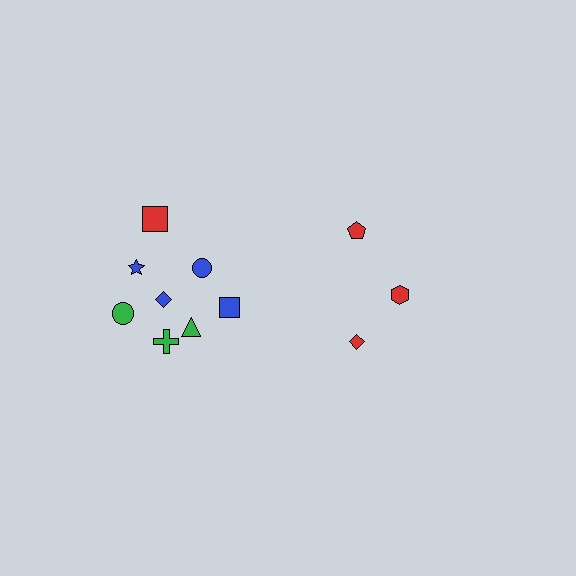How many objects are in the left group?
There are 8 objects.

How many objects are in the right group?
There are 3 objects.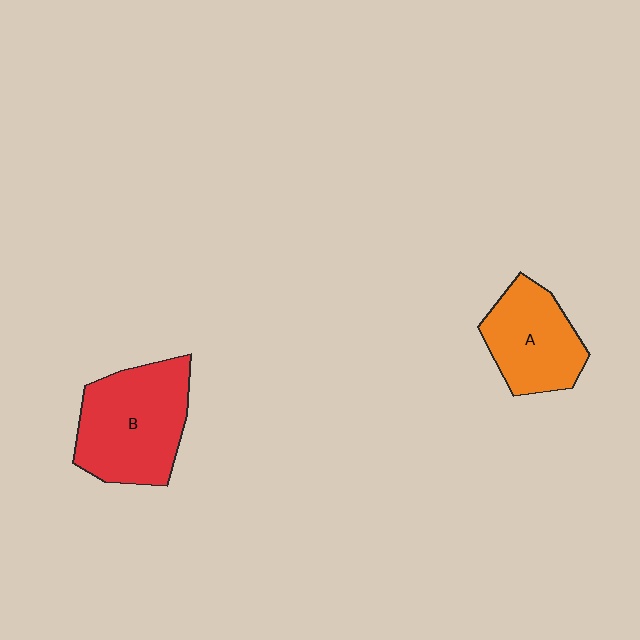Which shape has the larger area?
Shape B (red).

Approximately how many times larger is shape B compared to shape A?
Approximately 1.4 times.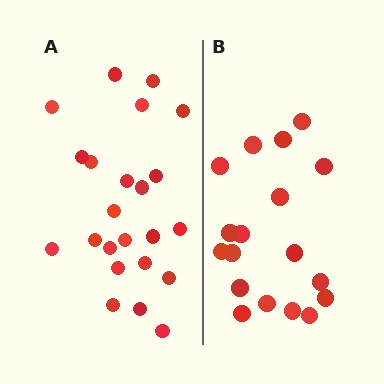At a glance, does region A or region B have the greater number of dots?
Region A (the left region) has more dots.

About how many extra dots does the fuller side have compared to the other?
Region A has about 5 more dots than region B.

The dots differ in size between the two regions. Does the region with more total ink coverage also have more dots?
No. Region B has more total ink coverage because its dots are larger, but region A actually contains more individual dots. Total area can be misleading — the number of items is what matters here.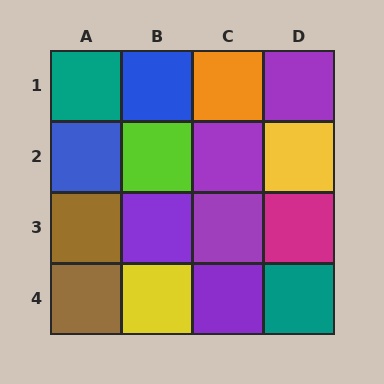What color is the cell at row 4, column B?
Yellow.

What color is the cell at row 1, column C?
Orange.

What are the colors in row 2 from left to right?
Blue, lime, purple, yellow.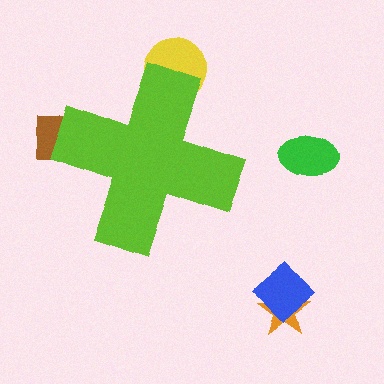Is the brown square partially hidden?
Yes, the brown square is partially hidden behind the lime cross.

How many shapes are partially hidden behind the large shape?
2 shapes are partially hidden.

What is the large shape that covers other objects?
A lime cross.